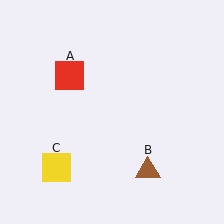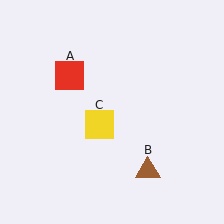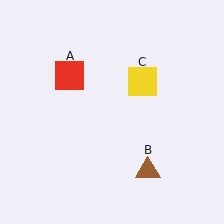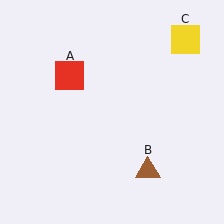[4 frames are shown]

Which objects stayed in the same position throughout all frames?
Red square (object A) and brown triangle (object B) remained stationary.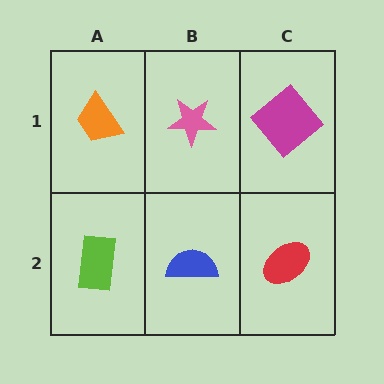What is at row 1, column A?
An orange trapezoid.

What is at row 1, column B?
A pink star.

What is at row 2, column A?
A lime rectangle.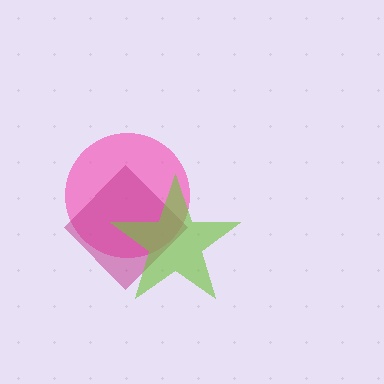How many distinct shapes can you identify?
There are 3 distinct shapes: a pink circle, a magenta diamond, a lime star.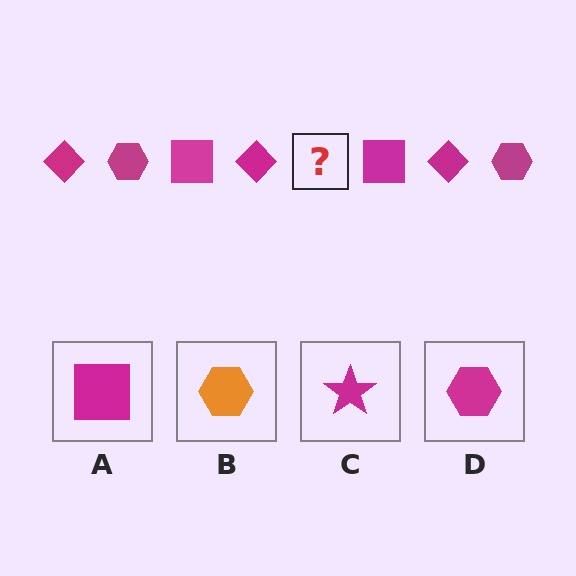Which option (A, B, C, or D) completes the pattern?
D.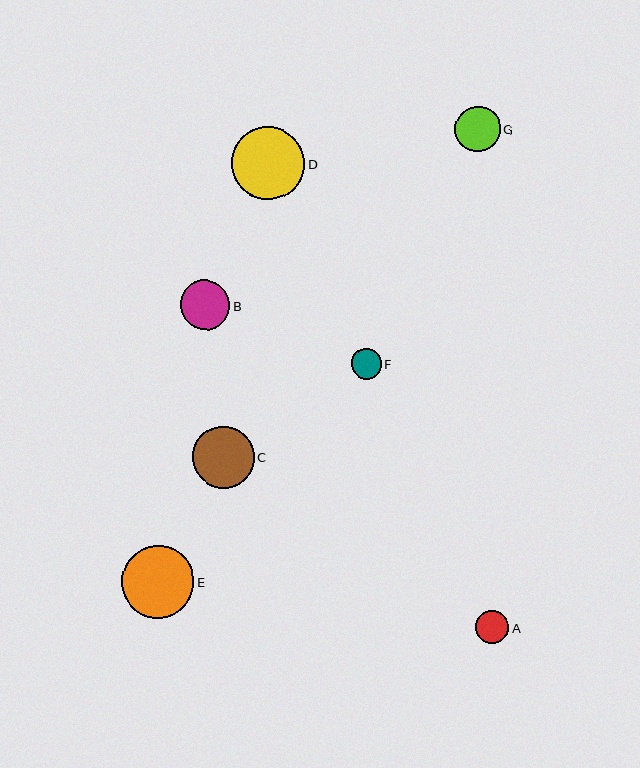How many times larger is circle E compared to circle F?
Circle E is approximately 2.4 times the size of circle F.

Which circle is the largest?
Circle D is the largest with a size of approximately 74 pixels.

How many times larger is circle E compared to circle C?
Circle E is approximately 1.2 times the size of circle C.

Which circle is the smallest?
Circle F is the smallest with a size of approximately 30 pixels.